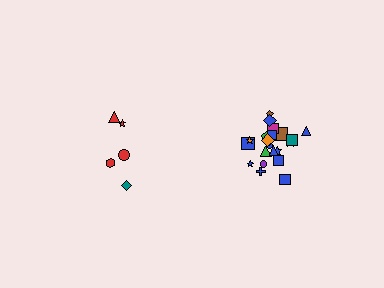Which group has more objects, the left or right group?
The right group.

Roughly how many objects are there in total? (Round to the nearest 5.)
Roughly 25 objects in total.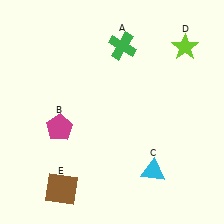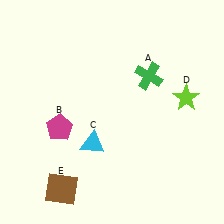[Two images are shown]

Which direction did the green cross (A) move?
The green cross (A) moved down.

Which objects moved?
The objects that moved are: the green cross (A), the cyan triangle (C), the lime star (D).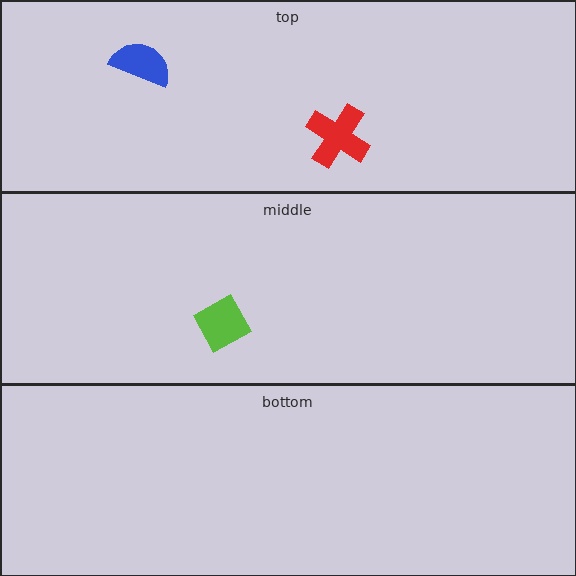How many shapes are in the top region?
2.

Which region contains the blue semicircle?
The top region.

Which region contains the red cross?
The top region.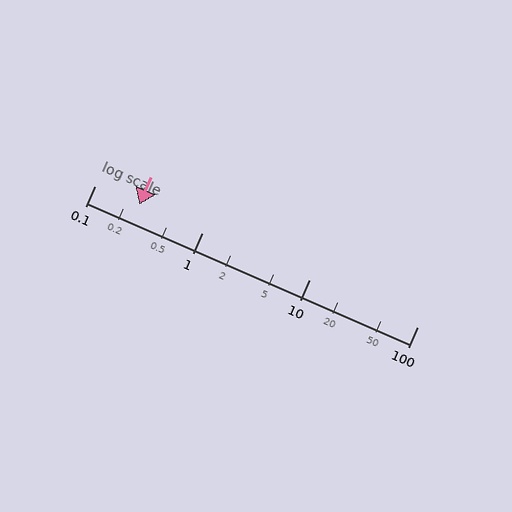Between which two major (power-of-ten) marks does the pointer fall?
The pointer is between 0.1 and 1.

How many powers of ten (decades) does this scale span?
The scale spans 3 decades, from 0.1 to 100.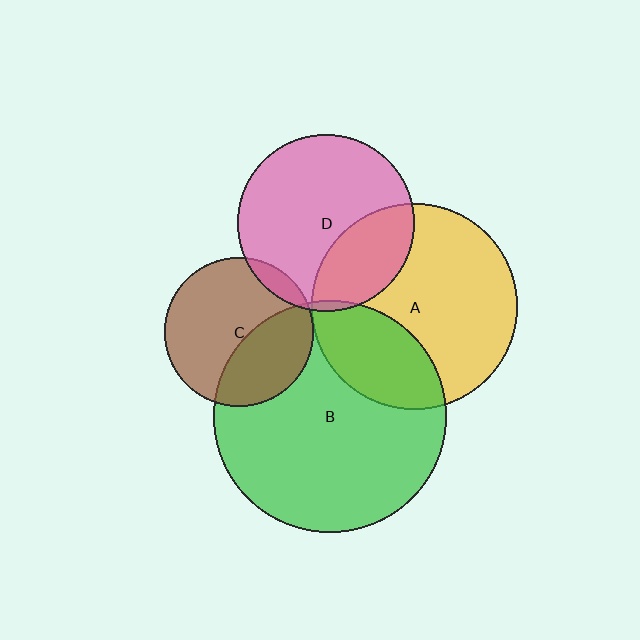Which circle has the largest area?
Circle B (green).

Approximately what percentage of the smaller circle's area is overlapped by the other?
Approximately 35%.